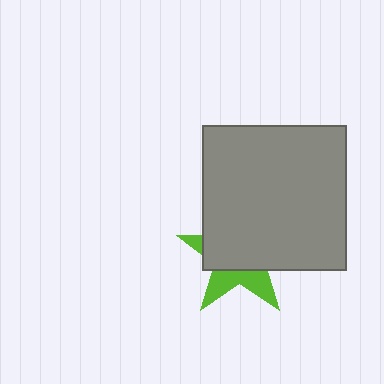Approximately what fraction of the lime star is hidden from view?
Roughly 65% of the lime star is hidden behind the gray square.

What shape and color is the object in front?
The object in front is a gray square.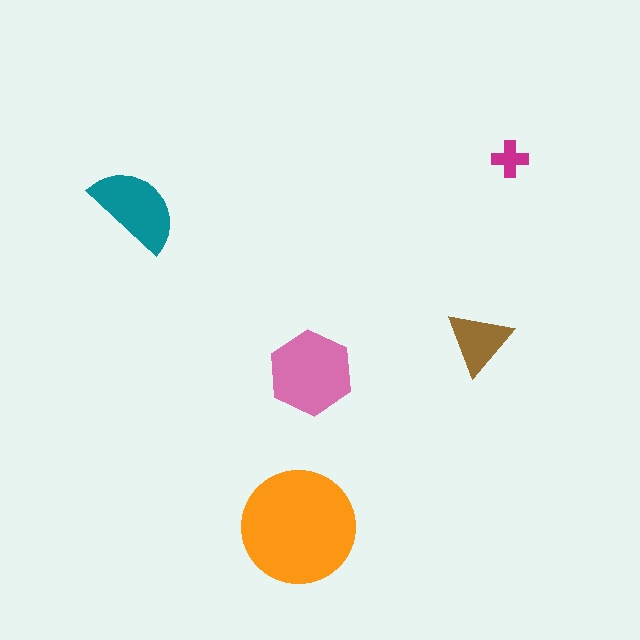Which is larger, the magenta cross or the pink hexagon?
The pink hexagon.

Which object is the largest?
The orange circle.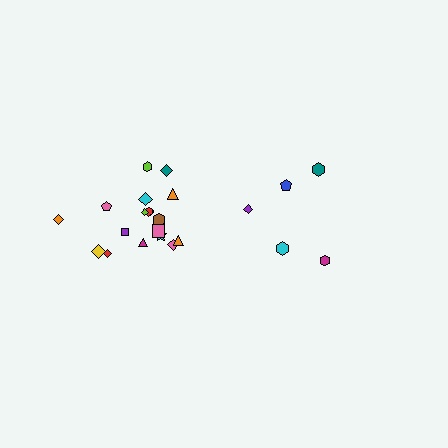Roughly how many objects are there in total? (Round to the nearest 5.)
Roughly 25 objects in total.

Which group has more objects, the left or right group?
The left group.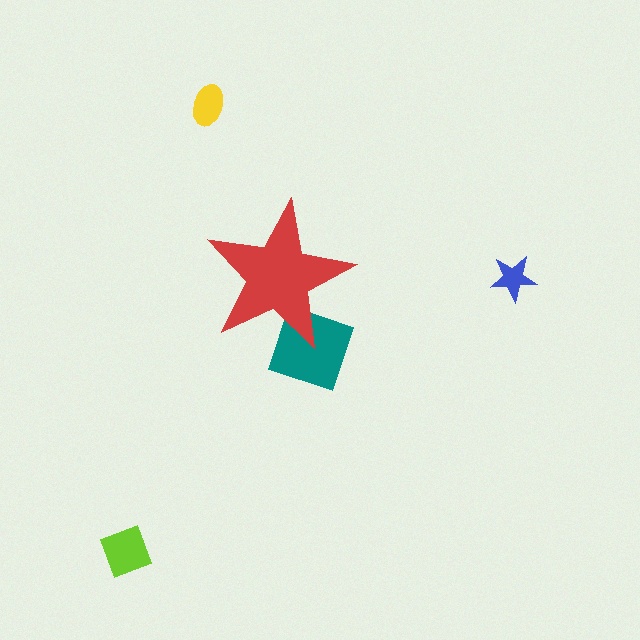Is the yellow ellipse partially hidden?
No, the yellow ellipse is fully visible.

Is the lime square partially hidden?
No, the lime square is fully visible.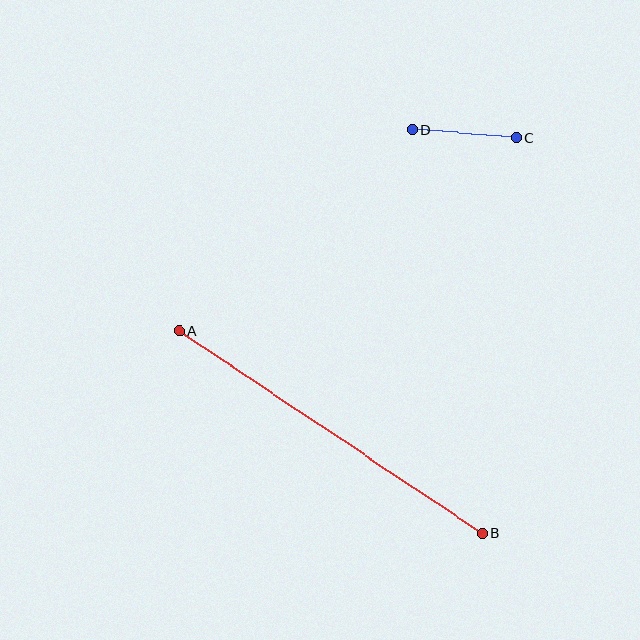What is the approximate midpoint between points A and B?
The midpoint is at approximately (330, 432) pixels.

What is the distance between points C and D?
The distance is approximately 104 pixels.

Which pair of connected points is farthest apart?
Points A and B are farthest apart.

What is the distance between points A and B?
The distance is approximately 364 pixels.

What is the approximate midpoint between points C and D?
The midpoint is at approximately (464, 134) pixels.